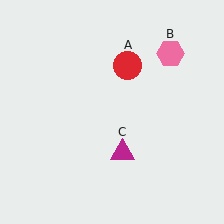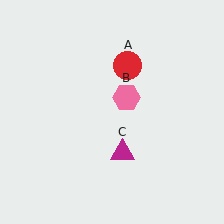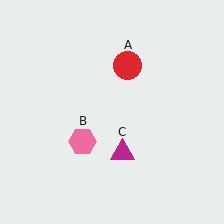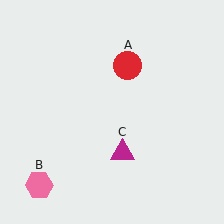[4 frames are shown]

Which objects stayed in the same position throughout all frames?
Red circle (object A) and magenta triangle (object C) remained stationary.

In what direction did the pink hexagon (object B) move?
The pink hexagon (object B) moved down and to the left.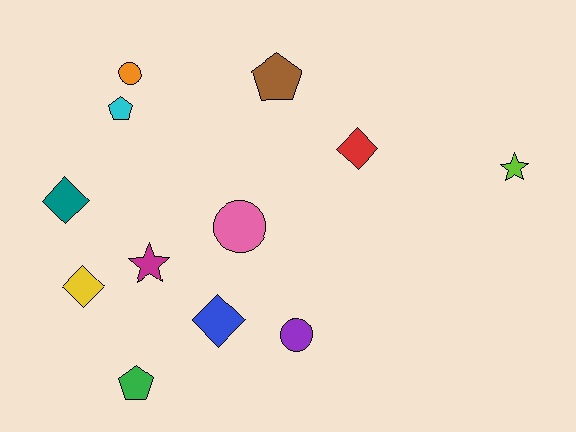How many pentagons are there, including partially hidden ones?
There are 3 pentagons.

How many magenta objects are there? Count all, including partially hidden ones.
There is 1 magenta object.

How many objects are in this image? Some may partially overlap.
There are 12 objects.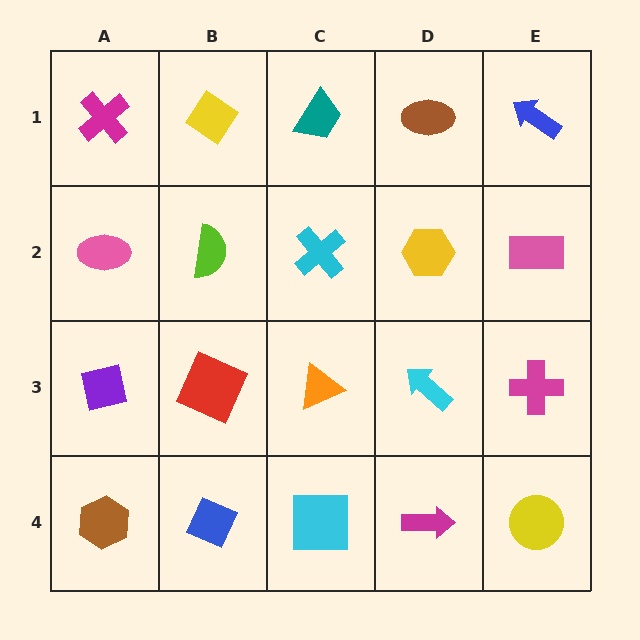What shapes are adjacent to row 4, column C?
An orange triangle (row 3, column C), a blue diamond (row 4, column B), a magenta arrow (row 4, column D).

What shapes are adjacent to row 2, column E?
A blue arrow (row 1, column E), a magenta cross (row 3, column E), a yellow hexagon (row 2, column D).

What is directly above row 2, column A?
A magenta cross.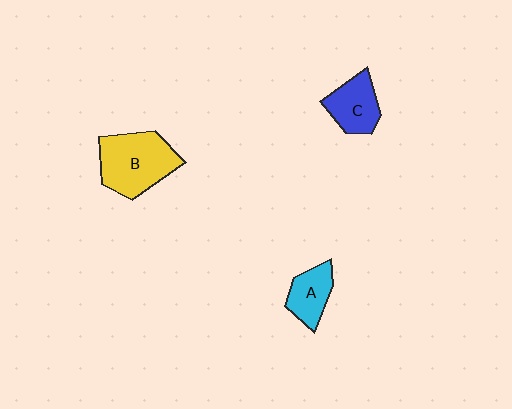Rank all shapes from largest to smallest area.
From largest to smallest: B (yellow), C (blue), A (cyan).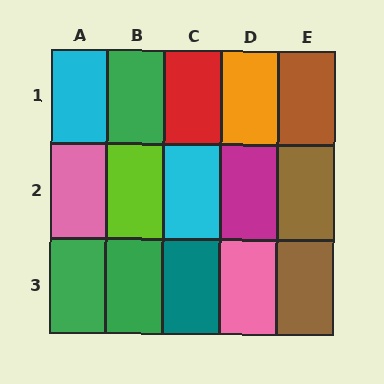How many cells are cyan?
2 cells are cyan.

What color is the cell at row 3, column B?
Green.